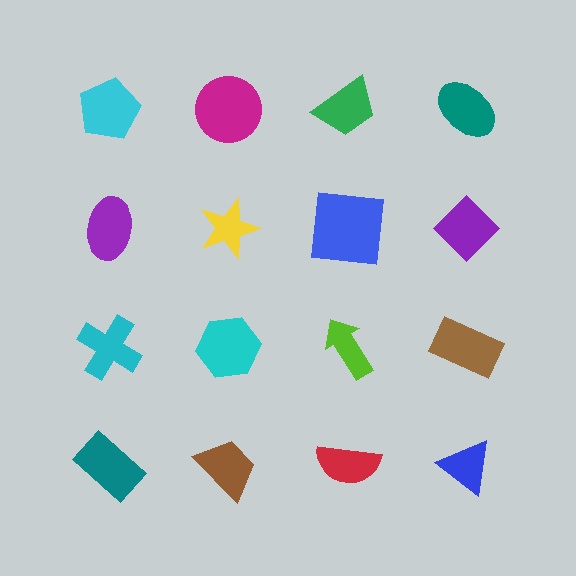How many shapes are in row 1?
4 shapes.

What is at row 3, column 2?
A cyan hexagon.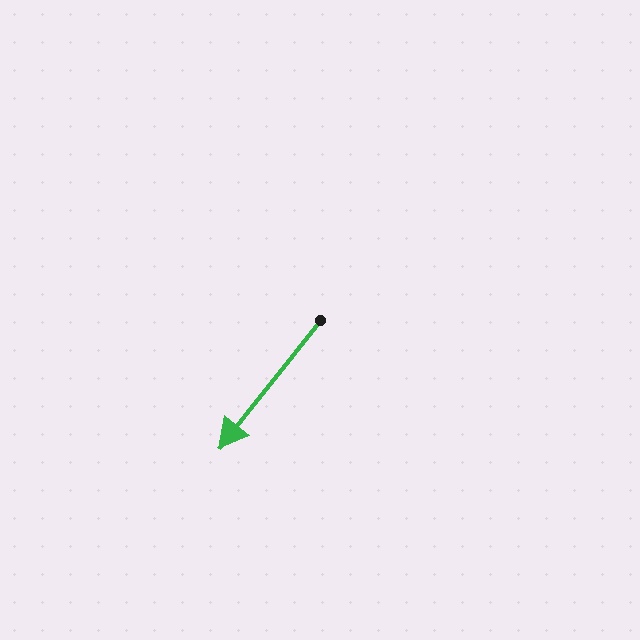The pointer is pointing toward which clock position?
Roughly 7 o'clock.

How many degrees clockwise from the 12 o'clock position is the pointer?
Approximately 218 degrees.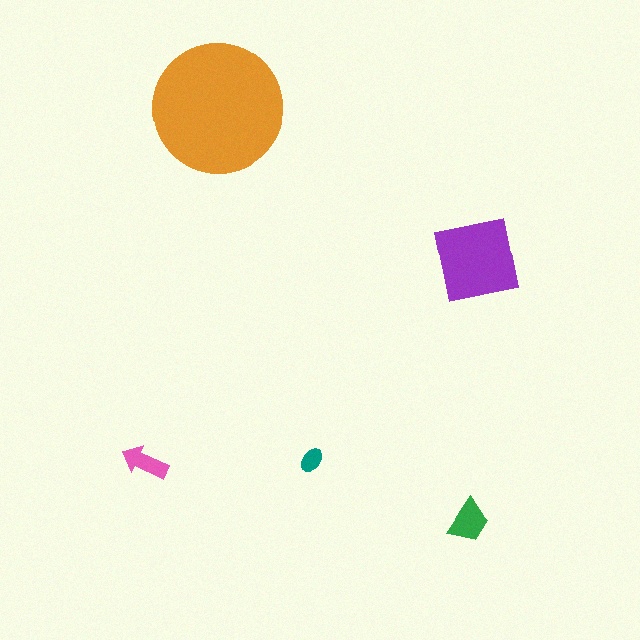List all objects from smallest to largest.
The teal ellipse, the pink arrow, the green trapezoid, the purple square, the orange circle.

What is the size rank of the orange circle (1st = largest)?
1st.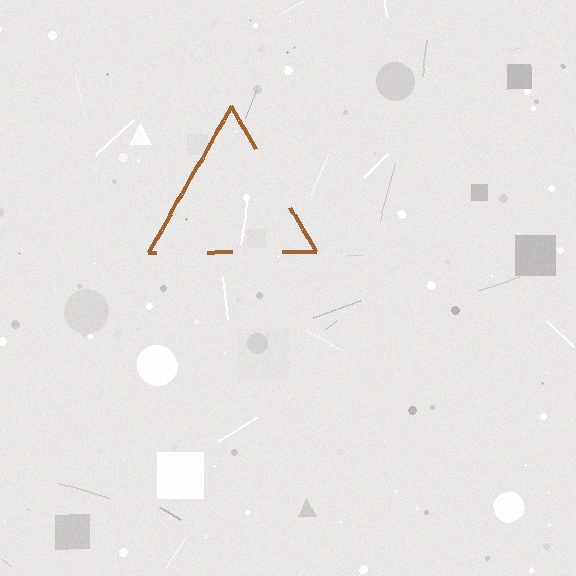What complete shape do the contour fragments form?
The contour fragments form a triangle.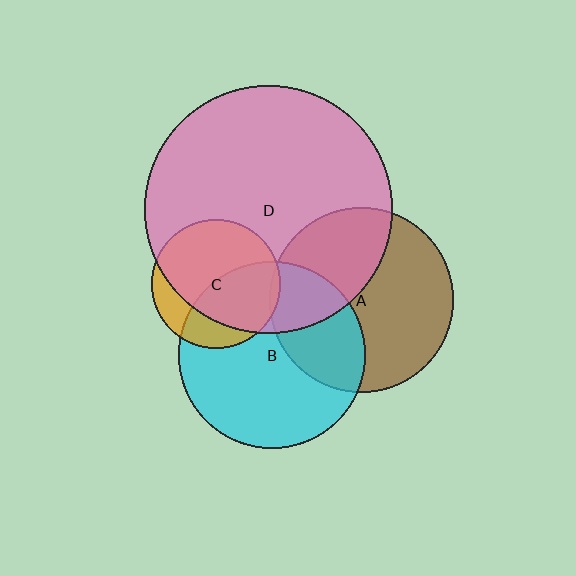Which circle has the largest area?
Circle D (pink).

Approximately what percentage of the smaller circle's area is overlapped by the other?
Approximately 30%.